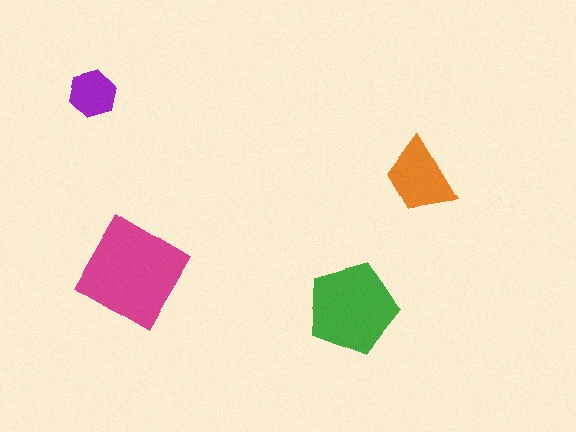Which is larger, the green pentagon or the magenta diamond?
The magenta diamond.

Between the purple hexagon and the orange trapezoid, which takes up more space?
The orange trapezoid.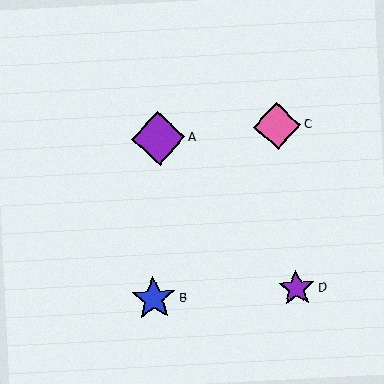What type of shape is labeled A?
Shape A is a purple diamond.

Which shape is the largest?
The purple diamond (labeled A) is the largest.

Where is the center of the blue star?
The center of the blue star is at (154, 299).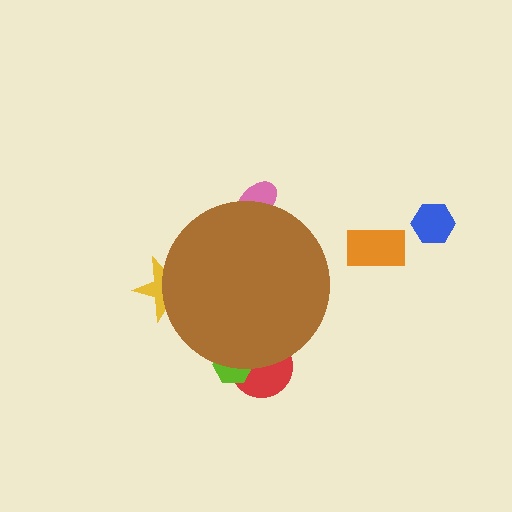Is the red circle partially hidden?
Yes, the red circle is partially hidden behind the brown circle.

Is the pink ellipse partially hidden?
Yes, the pink ellipse is partially hidden behind the brown circle.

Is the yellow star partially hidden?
Yes, the yellow star is partially hidden behind the brown circle.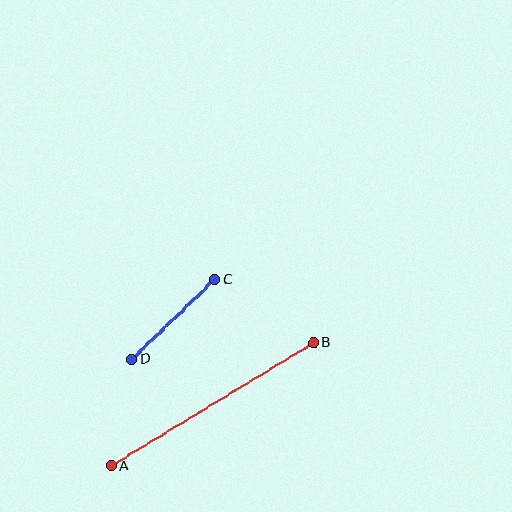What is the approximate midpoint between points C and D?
The midpoint is at approximately (173, 320) pixels.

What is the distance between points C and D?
The distance is approximately 115 pixels.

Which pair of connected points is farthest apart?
Points A and B are farthest apart.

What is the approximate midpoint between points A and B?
The midpoint is at approximately (212, 404) pixels.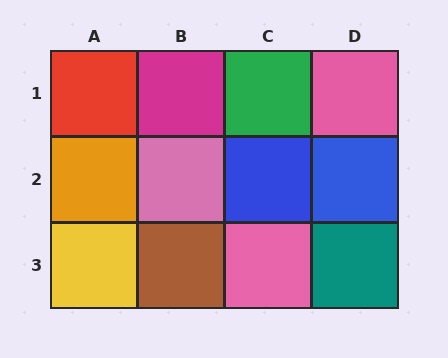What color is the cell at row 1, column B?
Magenta.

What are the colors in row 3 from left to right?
Yellow, brown, pink, teal.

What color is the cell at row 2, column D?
Blue.